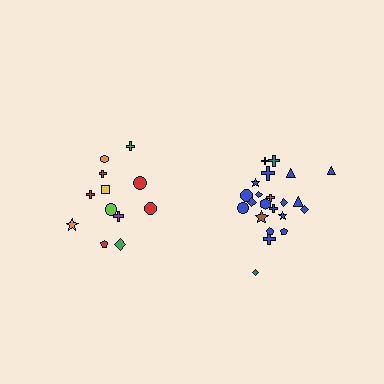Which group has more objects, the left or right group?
The right group.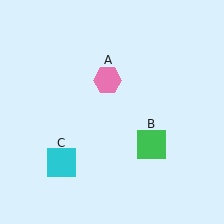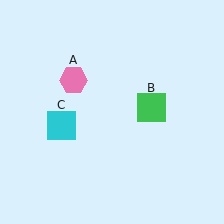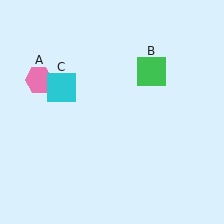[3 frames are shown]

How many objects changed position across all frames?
3 objects changed position: pink hexagon (object A), green square (object B), cyan square (object C).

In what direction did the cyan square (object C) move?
The cyan square (object C) moved up.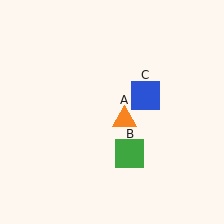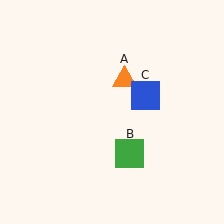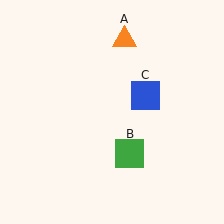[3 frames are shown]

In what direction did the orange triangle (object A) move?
The orange triangle (object A) moved up.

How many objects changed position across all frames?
1 object changed position: orange triangle (object A).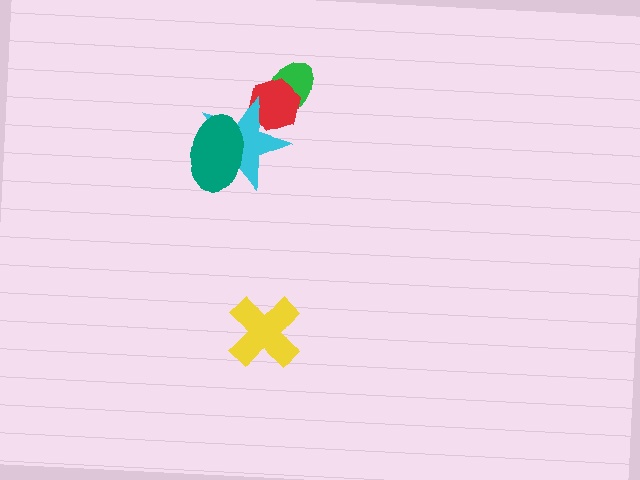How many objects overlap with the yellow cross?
0 objects overlap with the yellow cross.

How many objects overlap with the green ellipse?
2 objects overlap with the green ellipse.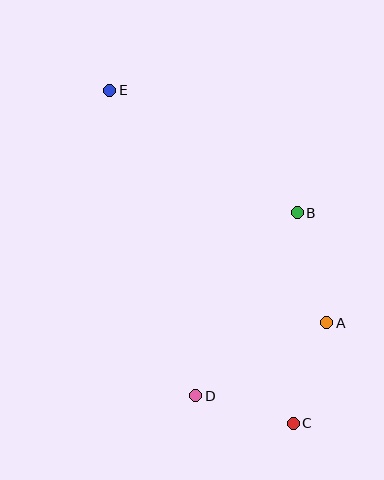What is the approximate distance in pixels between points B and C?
The distance between B and C is approximately 211 pixels.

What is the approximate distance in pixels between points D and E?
The distance between D and E is approximately 317 pixels.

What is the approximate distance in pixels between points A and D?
The distance between A and D is approximately 150 pixels.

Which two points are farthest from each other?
Points C and E are farthest from each other.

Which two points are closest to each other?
Points C and D are closest to each other.